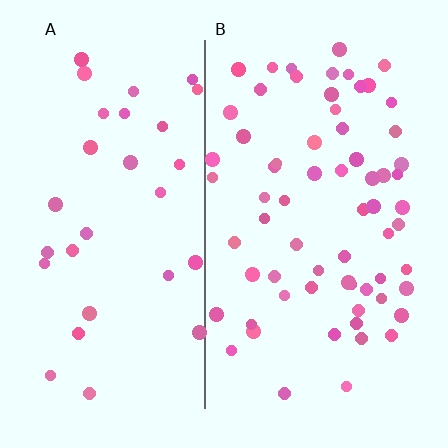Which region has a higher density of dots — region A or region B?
B (the right).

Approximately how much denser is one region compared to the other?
Approximately 2.2× — region B over region A.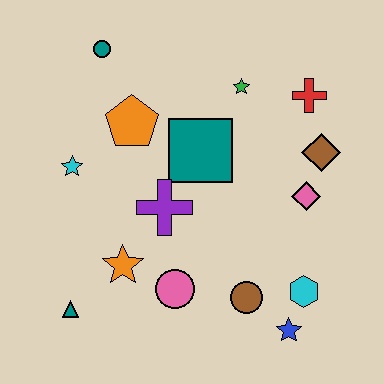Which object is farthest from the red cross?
The teal triangle is farthest from the red cross.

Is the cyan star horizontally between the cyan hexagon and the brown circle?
No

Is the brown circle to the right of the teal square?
Yes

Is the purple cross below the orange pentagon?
Yes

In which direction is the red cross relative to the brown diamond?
The red cross is above the brown diamond.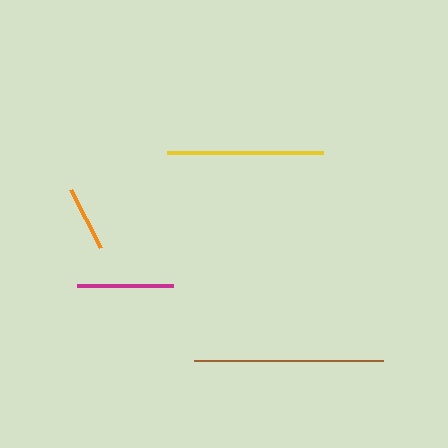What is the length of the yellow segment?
The yellow segment is approximately 156 pixels long.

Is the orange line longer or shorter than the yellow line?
The yellow line is longer than the orange line.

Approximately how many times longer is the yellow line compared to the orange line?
The yellow line is approximately 2.3 times the length of the orange line.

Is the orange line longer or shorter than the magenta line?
The magenta line is longer than the orange line.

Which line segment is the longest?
The brown line is the longest at approximately 189 pixels.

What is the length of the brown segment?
The brown segment is approximately 189 pixels long.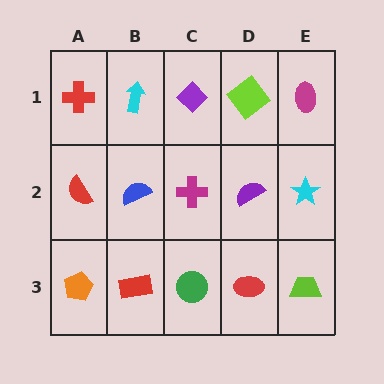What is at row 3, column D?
A red ellipse.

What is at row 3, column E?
A lime trapezoid.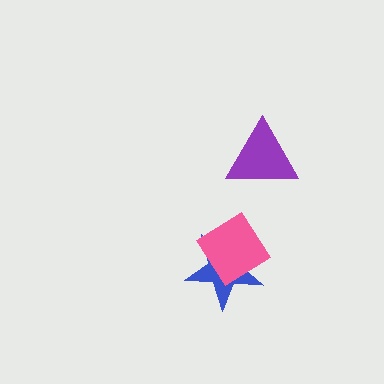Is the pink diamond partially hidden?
No, no other shape covers it.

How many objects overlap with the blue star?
1 object overlaps with the blue star.